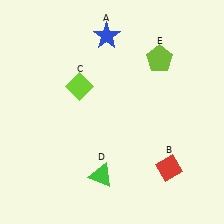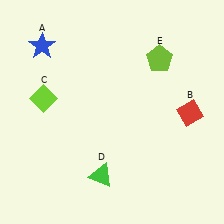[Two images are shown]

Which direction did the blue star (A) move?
The blue star (A) moved left.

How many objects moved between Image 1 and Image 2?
3 objects moved between the two images.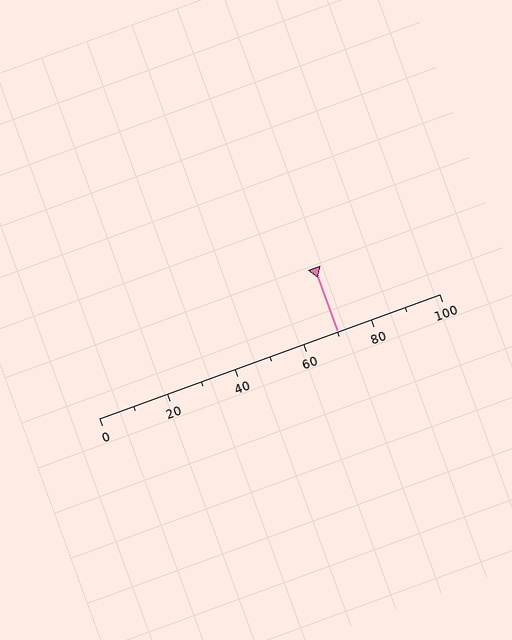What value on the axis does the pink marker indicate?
The marker indicates approximately 70.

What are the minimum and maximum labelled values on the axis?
The axis runs from 0 to 100.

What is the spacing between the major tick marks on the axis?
The major ticks are spaced 20 apart.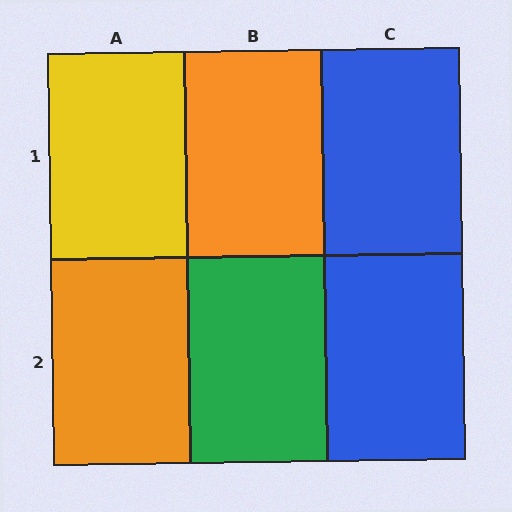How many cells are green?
1 cell is green.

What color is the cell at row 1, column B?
Orange.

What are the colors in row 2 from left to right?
Orange, green, blue.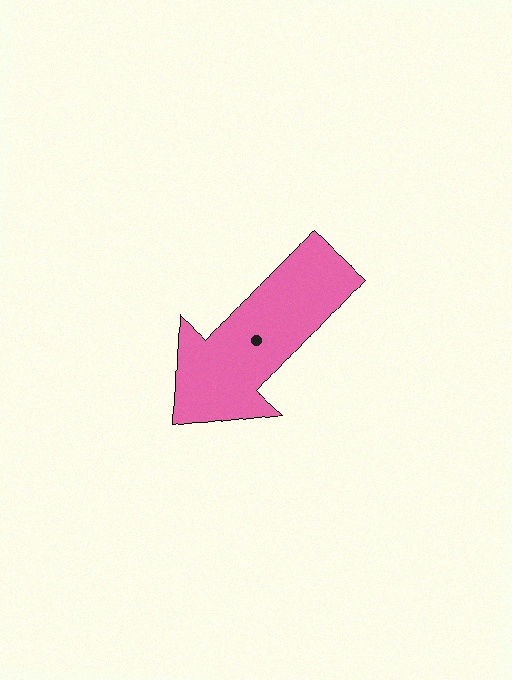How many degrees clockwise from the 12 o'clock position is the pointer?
Approximately 222 degrees.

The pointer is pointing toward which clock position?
Roughly 7 o'clock.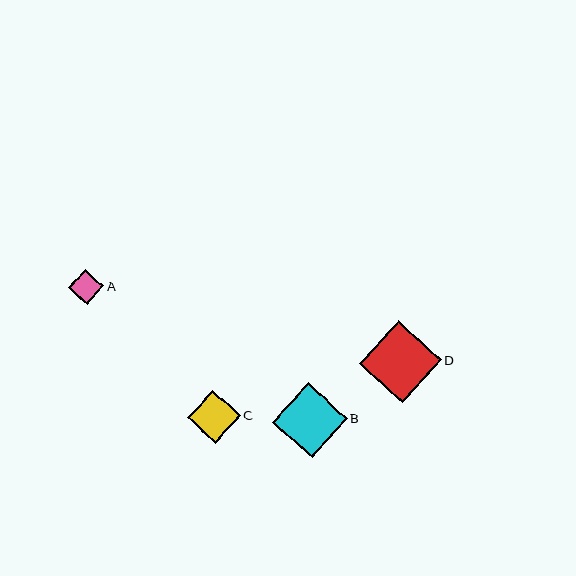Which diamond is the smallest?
Diamond A is the smallest with a size of approximately 36 pixels.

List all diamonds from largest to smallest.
From largest to smallest: D, B, C, A.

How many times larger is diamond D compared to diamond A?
Diamond D is approximately 2.3 times the size of diamond A.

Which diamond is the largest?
Diamond D is the largest with a size of approximately 81 pixels.